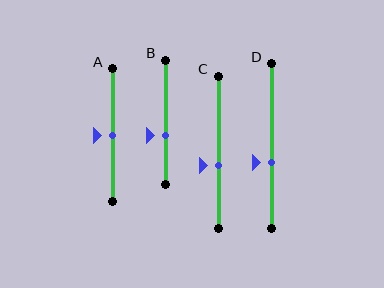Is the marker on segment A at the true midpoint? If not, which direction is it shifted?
Yes, the marker on segment A is at the true midpoint.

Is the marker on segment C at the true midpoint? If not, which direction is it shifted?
No, the marker on segment C is shifted downward by about 9% of the segment length.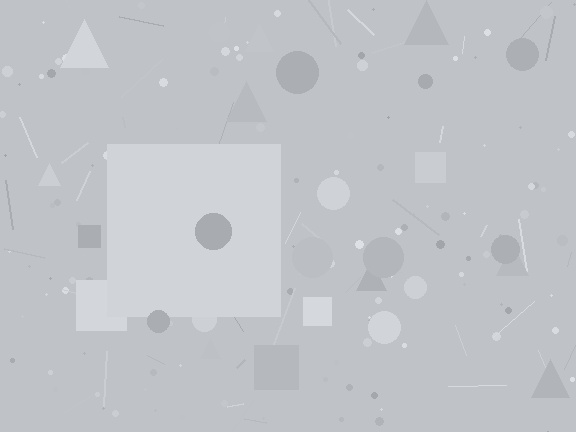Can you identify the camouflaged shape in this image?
The camouflaged shape is a square.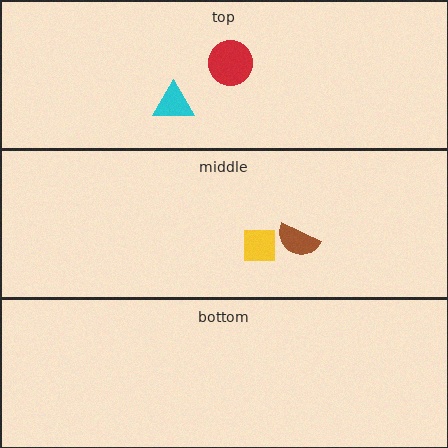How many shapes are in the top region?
2.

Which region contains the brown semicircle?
The middle region.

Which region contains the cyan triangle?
The top region.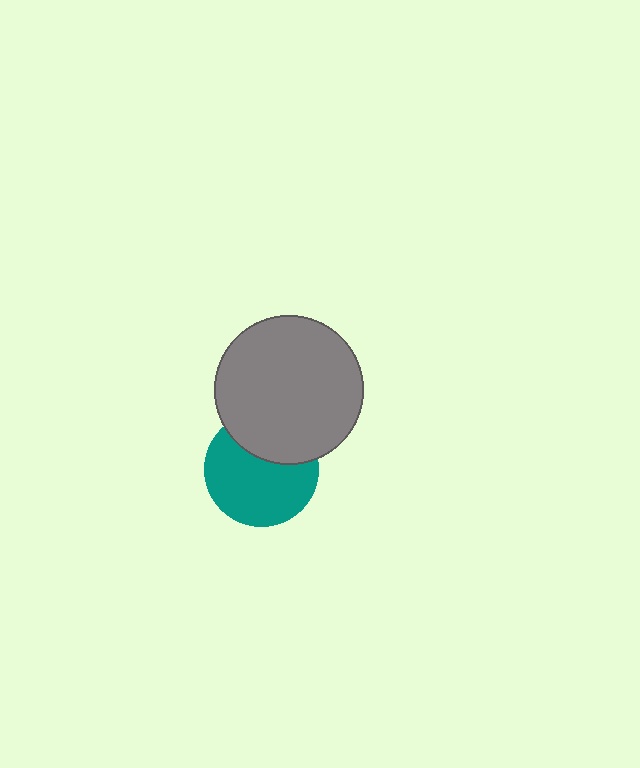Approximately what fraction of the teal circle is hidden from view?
Roughly 33% of the teal circle is hidden behind the gray circle.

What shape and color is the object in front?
The object in front is a gray circle.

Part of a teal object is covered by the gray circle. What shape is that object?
It is a circle.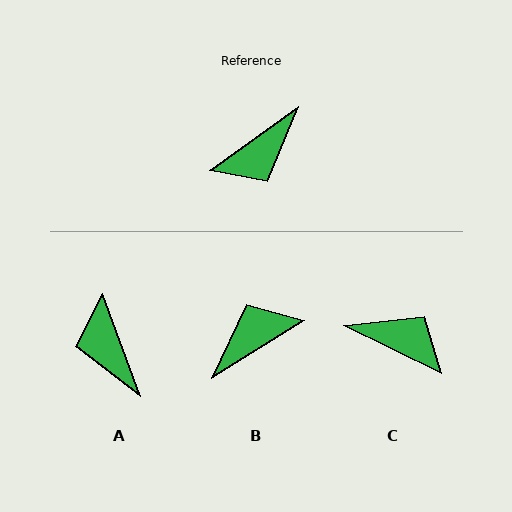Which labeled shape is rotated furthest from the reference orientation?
B, about 176 degrees away.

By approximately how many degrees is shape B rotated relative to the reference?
Approximately 176 degrees counter-clockwise.